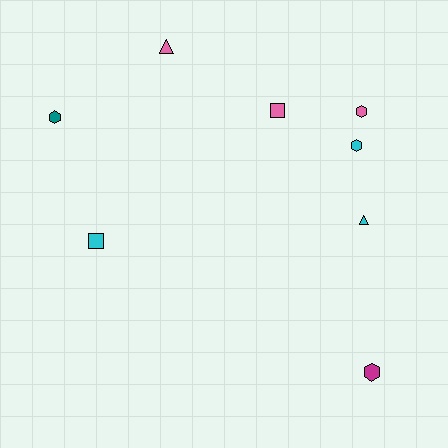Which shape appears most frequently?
Hexagon, with 4 objects.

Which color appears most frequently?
Cyan, with 3 objects.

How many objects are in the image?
There are 8 objects.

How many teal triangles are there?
There are no teal triangles.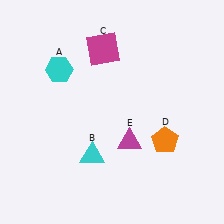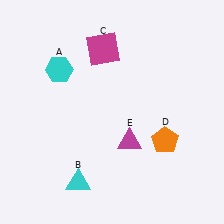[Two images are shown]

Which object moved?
The cyan triangle (B) moved down.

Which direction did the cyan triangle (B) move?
The cyan triangle (B) moved down.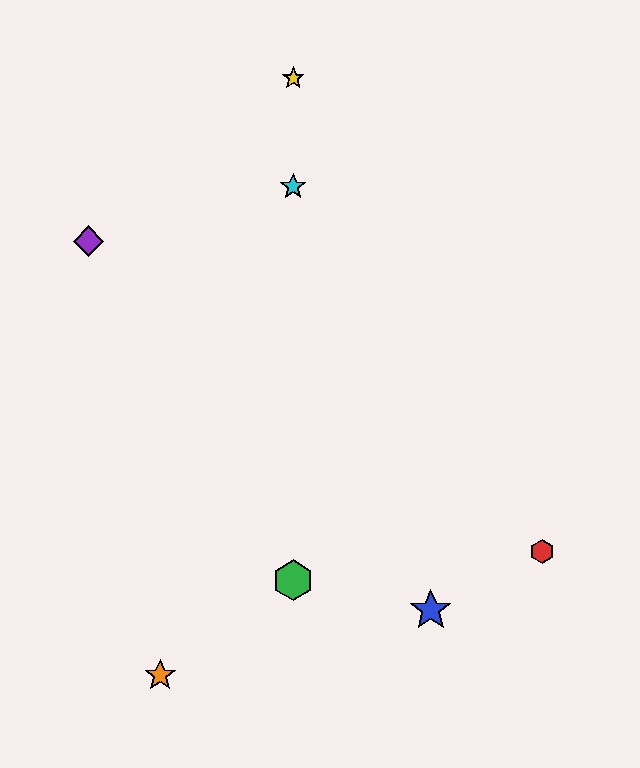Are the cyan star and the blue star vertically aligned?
No, the cyan star is at x≈293 and the blue star is at x≈431.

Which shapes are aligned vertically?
The green hexagon, the yellow star, the cyan star are aligned vertically.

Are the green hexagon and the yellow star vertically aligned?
Yes, both are at x≈293.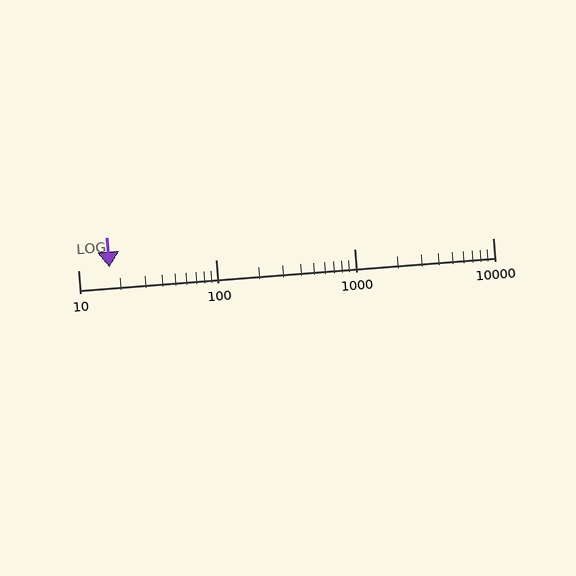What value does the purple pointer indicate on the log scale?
The pointer indicates approximately 17.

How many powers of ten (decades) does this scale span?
The scale spans 3 decades, from 10 to 10000.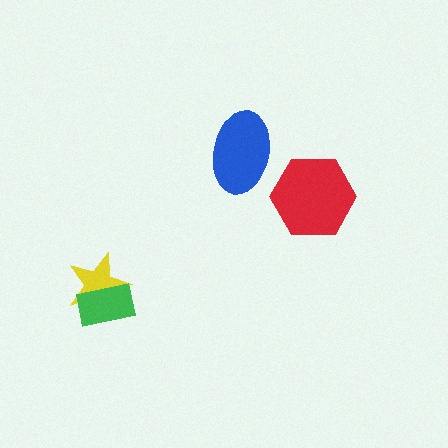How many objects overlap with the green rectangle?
1 object overlaps with the green rectangle.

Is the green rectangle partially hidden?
No, no other shape covers it.